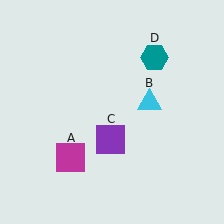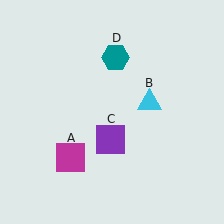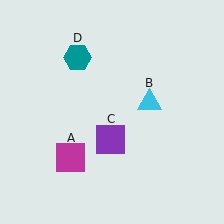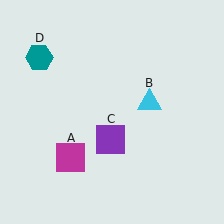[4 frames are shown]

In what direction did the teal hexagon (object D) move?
The teal hexagon (object D) moved left.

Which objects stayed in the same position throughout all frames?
Magenta square (object A) and cyan triangle (object B) and purple square (object C) remained stationary.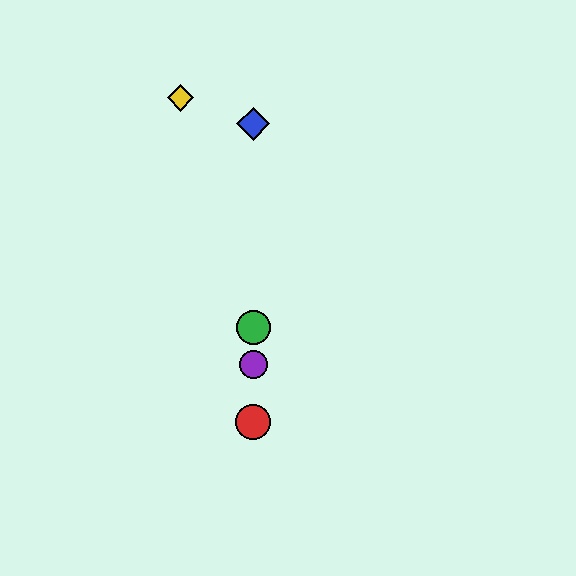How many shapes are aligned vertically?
4 shapes (the red circle, the blue diamond, the green circle, the purple circle) are aligned vertically.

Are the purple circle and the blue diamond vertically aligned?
Yes, both are at x≈253.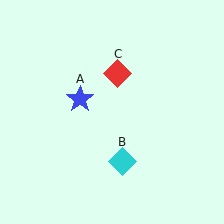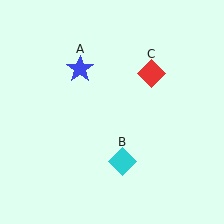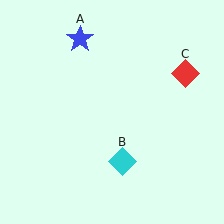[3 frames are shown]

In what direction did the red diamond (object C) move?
The red diamond (object C) moved right.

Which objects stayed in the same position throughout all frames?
Cyan diamond (object B) remained stationary.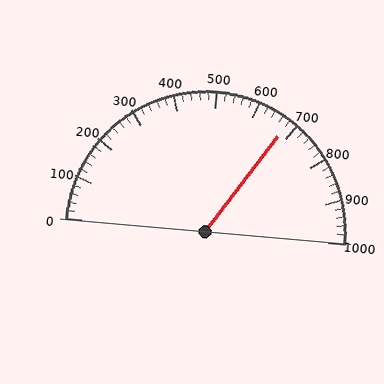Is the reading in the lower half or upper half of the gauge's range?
The reading is in the upper half of the range (0 to 1000).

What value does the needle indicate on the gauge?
The needle indicates approximately 680.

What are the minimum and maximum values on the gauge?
The gauge ranges from 0 to 1000.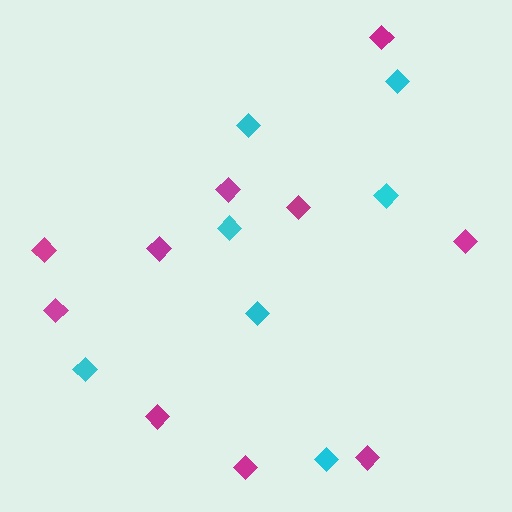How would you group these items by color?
There are 2 groups: one group of cyan diamonds (7) and one group of magenta diamonds (10).